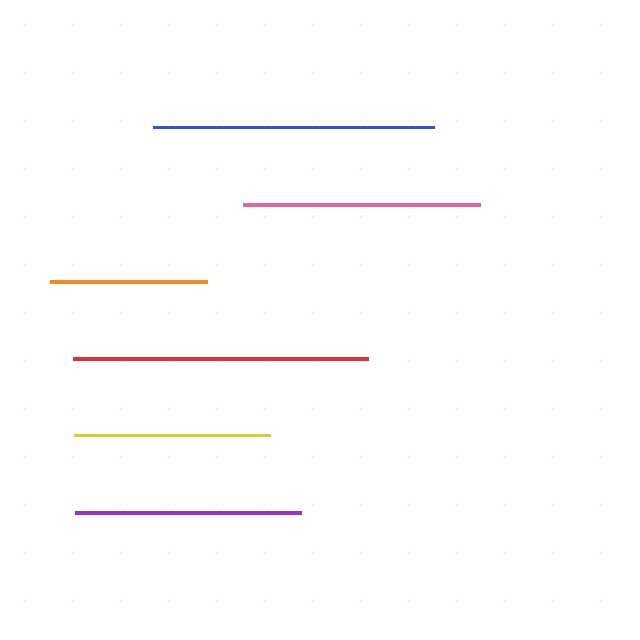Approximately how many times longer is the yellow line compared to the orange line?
The yellow line is approximately 1.2 times the length of the orange line.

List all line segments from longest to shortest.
From longest to shortest: red, blue, pink, purple, yellow, orange.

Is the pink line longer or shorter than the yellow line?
The pink line is longer than the yellow line.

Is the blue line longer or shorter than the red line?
The red line is longer than the blue line.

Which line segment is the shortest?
The orange line is the shortest at approximately 157 pixels.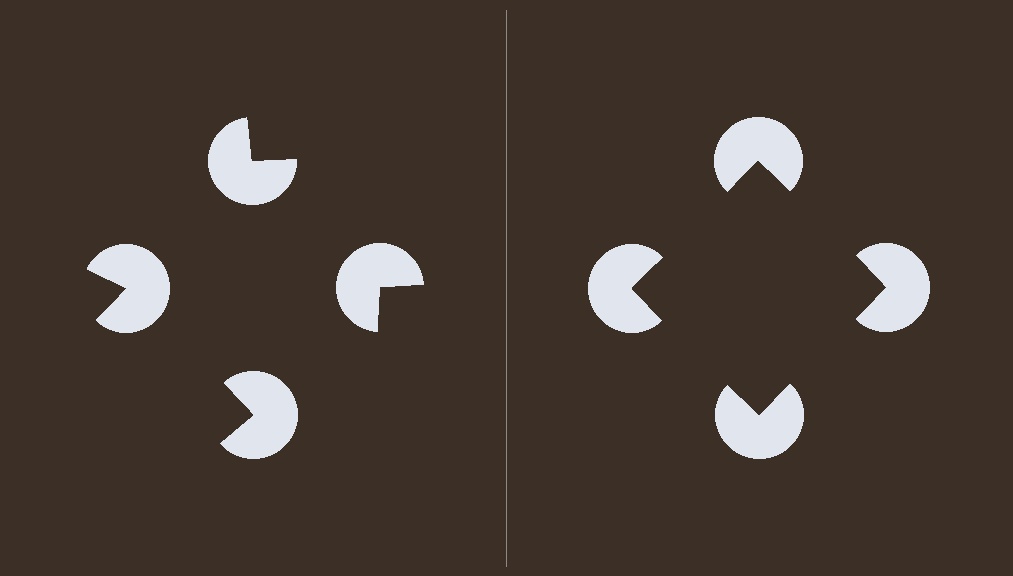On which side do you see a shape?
An illusory square appears on the right side. On the left side the wedge cuts are rotated, so no coherent shape forms.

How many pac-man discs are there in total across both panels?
8 — 4 on each side.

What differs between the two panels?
The pac-man discs are positioned identically on both sides; only the wedge orientations differ. On the right they align to a square; on the left they are misaligned.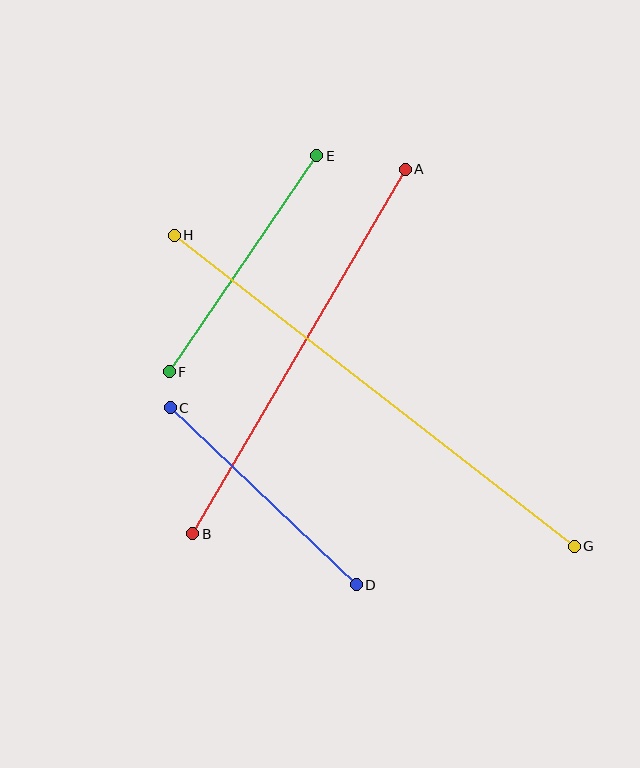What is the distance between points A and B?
The distance is approximately 422 pixels.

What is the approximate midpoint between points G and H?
The midpoint is at approximately (374, 391) pixels.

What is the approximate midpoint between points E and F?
The midpoint is at approximately (243, 264) pixels.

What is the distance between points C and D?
The distance is approximately 256 pixels.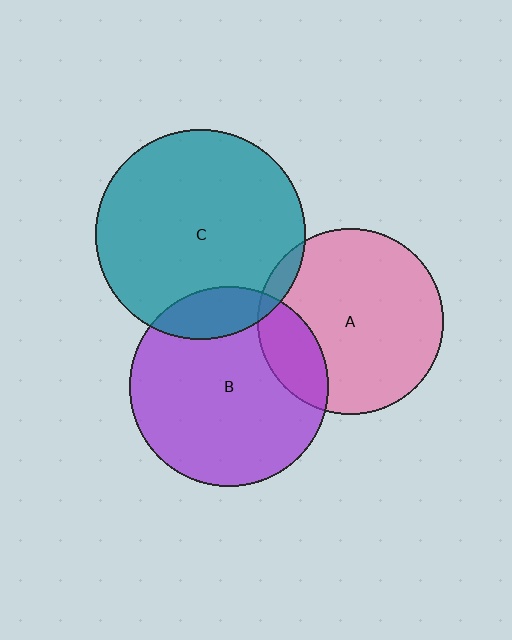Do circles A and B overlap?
Yes.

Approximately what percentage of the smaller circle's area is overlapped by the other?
Approximately 20%.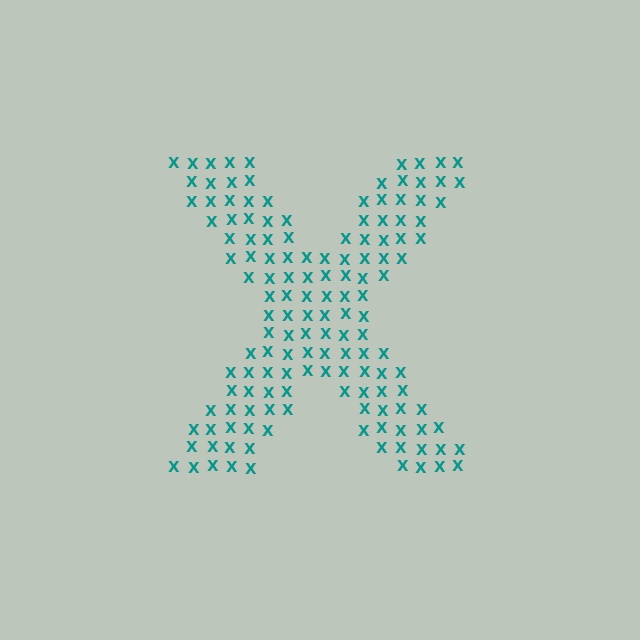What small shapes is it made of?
It is made of small letter X's.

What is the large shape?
The large shape is the letter X.